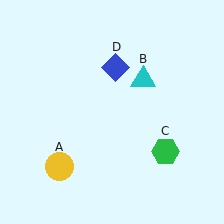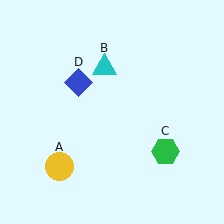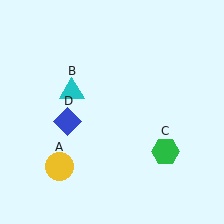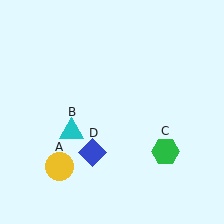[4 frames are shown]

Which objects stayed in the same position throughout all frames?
Yellow circle (object A) and green hexagon (object C) remained stationary.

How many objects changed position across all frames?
2 objects changed position: cyan triangle (object B), blue diamond (object D).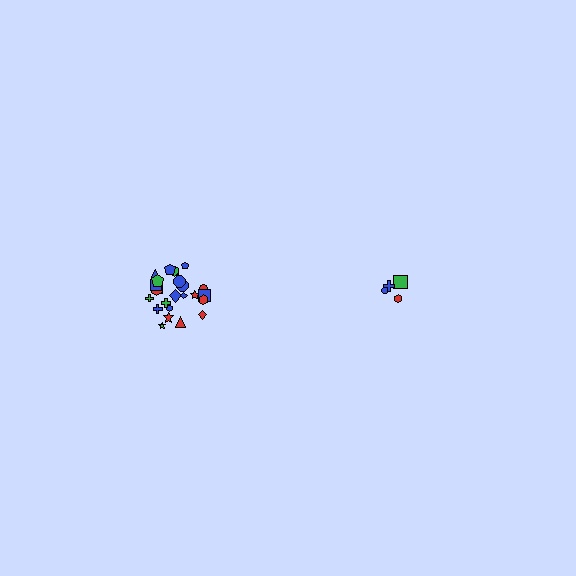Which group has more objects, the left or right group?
The left group.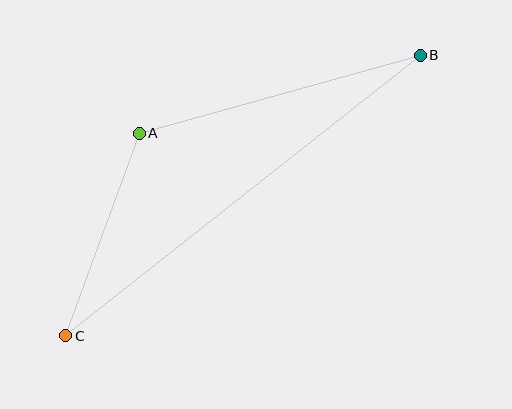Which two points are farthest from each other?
Points B and C are farthest from each other.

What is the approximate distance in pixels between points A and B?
The distance between A and B is approximately 291 pixels.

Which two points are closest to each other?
Points A and C are closest to each other.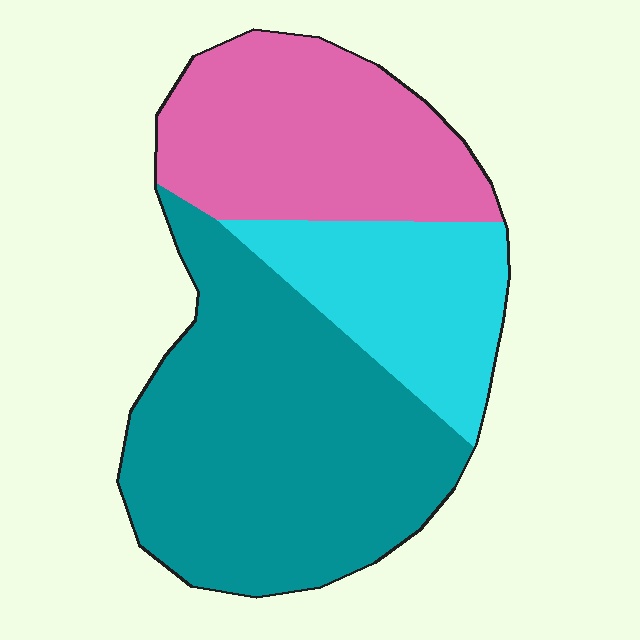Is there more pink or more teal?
Teal.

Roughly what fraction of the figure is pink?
Pink covers 30% of the figure.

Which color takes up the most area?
Teal, at roughly 50%.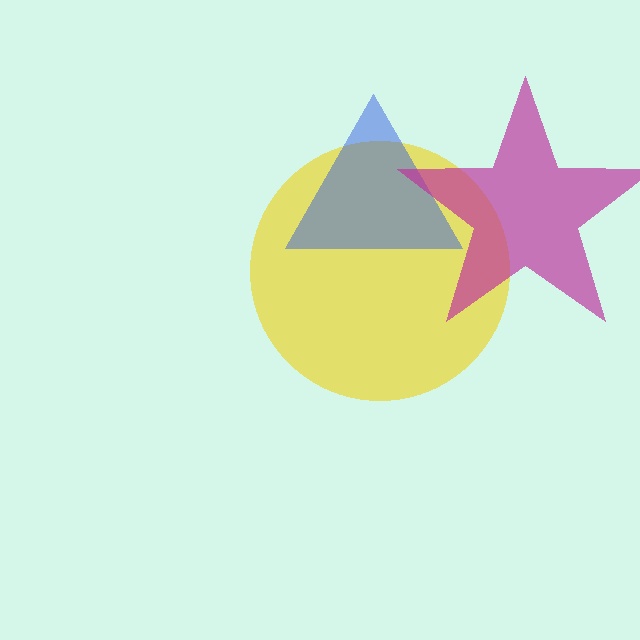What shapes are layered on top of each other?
The layered shapes are: a yellow circle, a blue triangle, a magenta star.